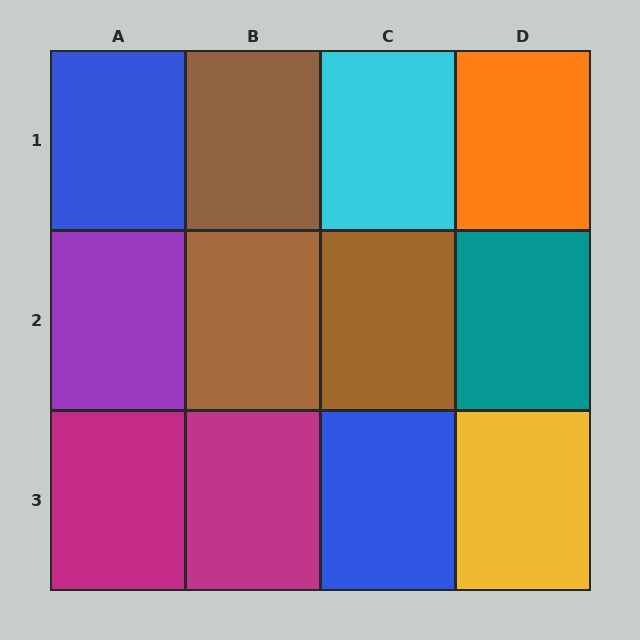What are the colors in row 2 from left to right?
Purple, brown, brown, teal.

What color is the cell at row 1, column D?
Orange.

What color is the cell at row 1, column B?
Brown.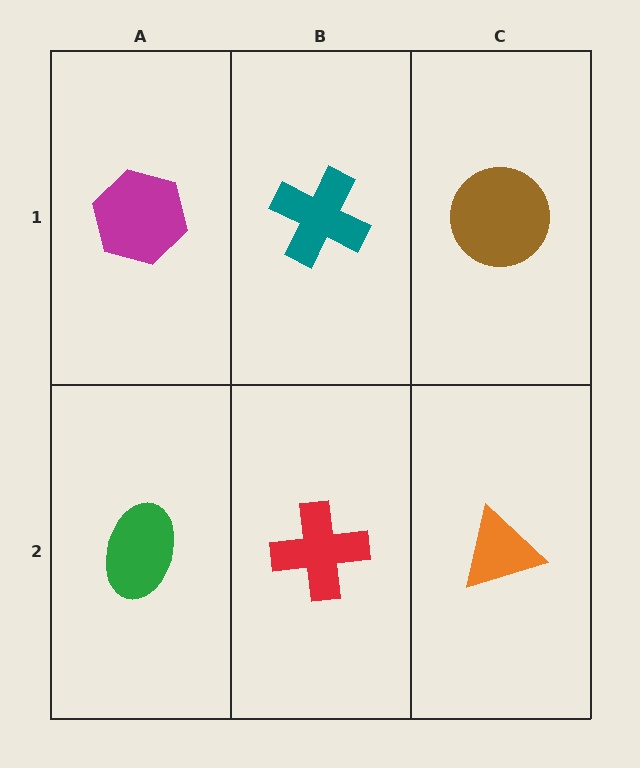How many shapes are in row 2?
3 shapes.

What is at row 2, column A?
A green ellipse.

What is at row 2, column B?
A red cross.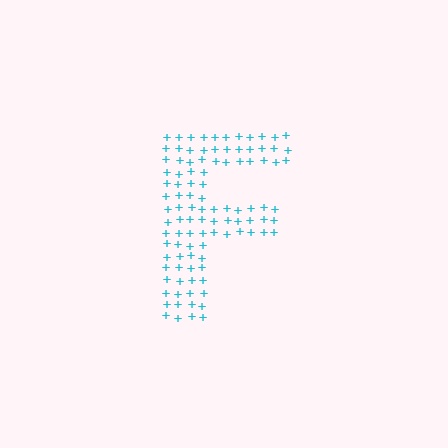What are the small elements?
The small elements are plus signs.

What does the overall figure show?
The overall figure shows the letter F.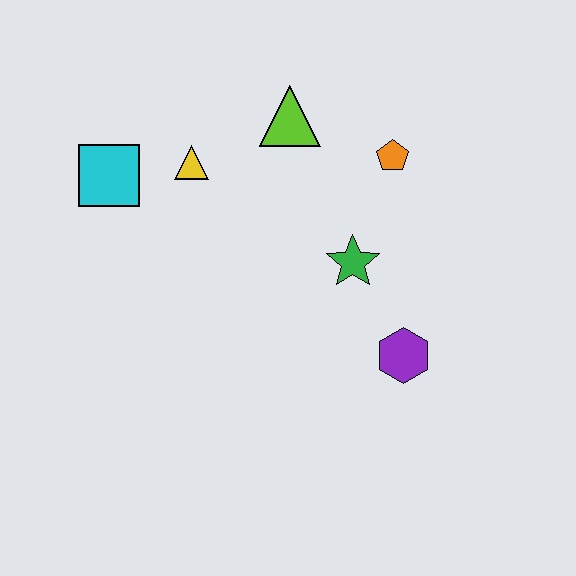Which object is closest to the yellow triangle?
The cyan square is closest to the yellow triangle.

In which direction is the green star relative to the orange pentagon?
The green star is below the orange pentagon.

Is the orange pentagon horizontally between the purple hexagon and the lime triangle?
Yes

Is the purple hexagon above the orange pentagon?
No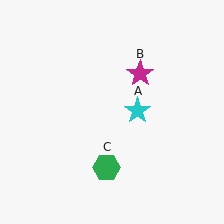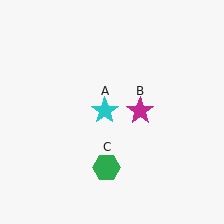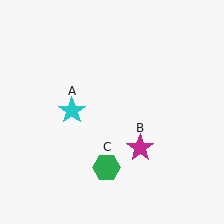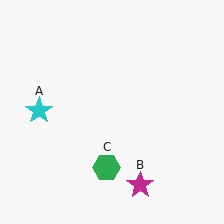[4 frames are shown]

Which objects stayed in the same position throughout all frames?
Green hexagon (object C) remained stationary.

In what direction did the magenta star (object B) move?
The magenta star (object B) moved down.